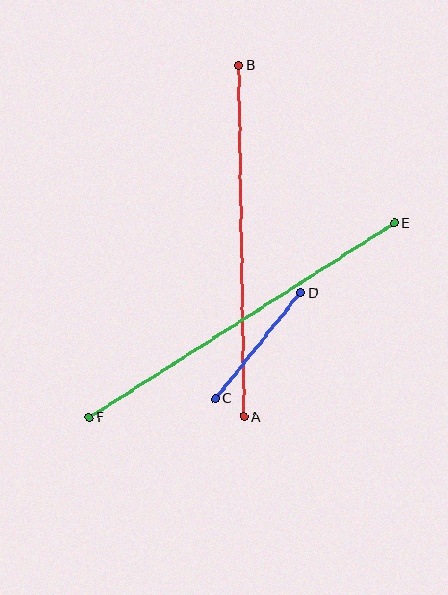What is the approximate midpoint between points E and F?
The midpoint is at approximately (242, 320) pixels.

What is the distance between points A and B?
The distance is approximately 351 pixels.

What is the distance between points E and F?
The distance is approximately 362 pixels.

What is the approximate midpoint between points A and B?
The midpoint is at approximately (241, 241) pixels.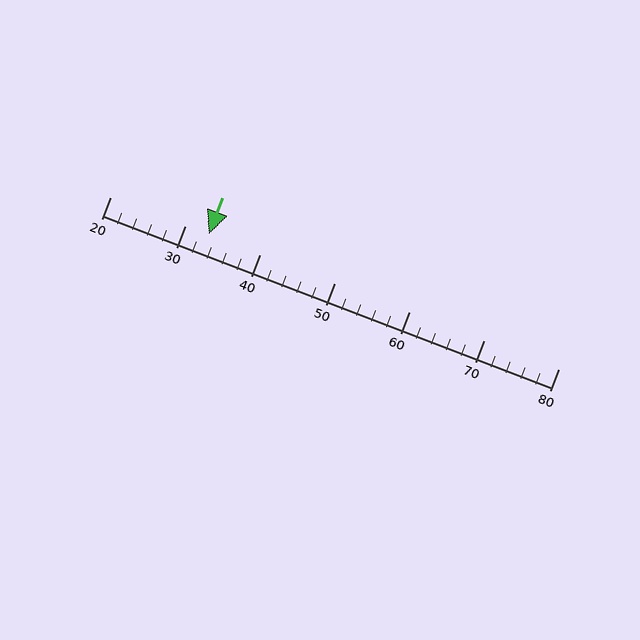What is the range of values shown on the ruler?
The ruler shows values from 20 to 80.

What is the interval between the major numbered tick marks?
The major tick marks are spaced 10 units apart.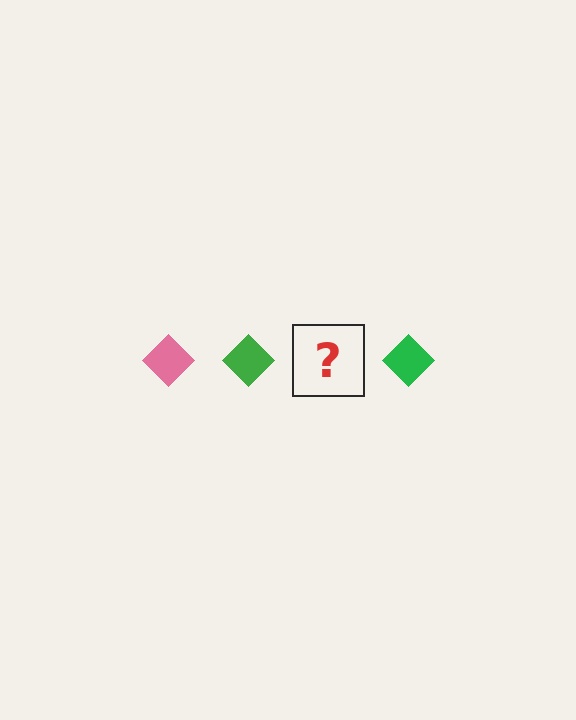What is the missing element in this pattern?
The missing element is a pink diamond.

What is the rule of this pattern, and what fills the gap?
The rule is that the pattern cycles through pink, green diamonds. The gap should be filled with a pink diamond.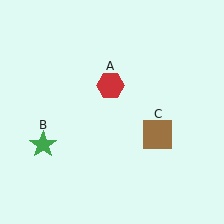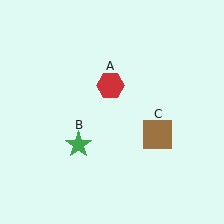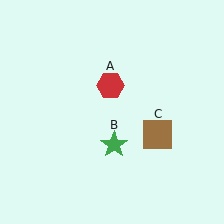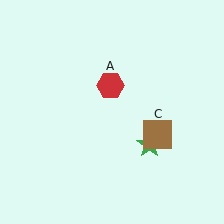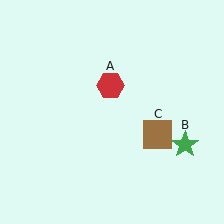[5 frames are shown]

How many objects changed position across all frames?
1 object changed position: green star (object B).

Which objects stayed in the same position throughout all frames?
Red hexagon (object A) and brown square (object C) remained stationary.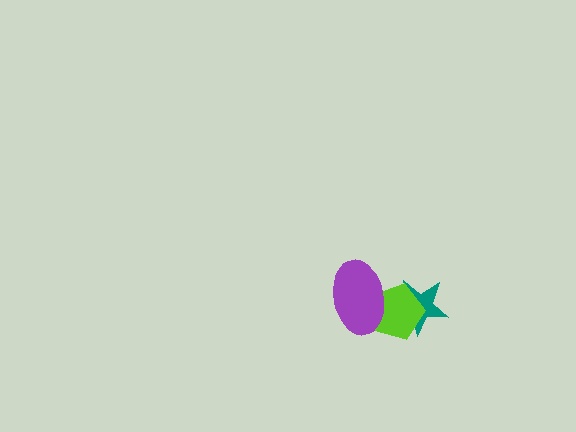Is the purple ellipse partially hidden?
No, no other shape covers it.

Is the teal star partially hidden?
Yes, it is partially covered by another shape.